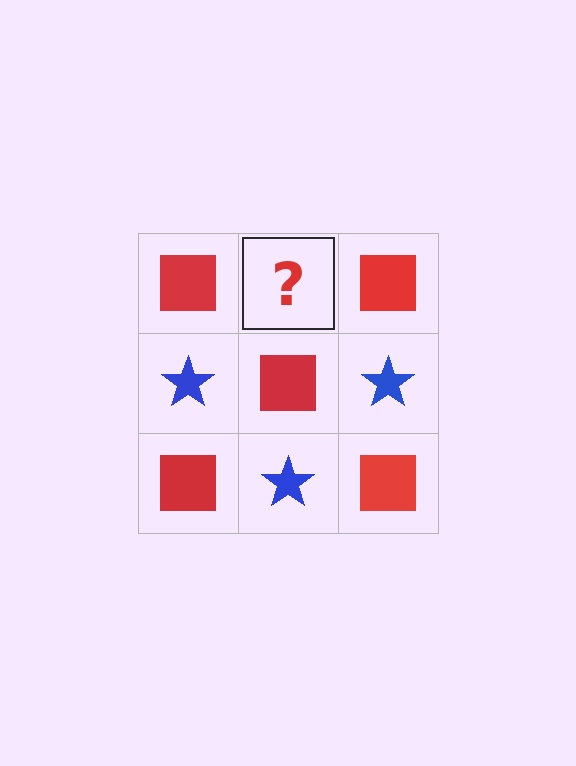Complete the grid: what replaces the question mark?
The question mark should be replaced with a blue star.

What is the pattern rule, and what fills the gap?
The rule is that it alternates red square and blue star in a checkerboard pattern. The gap should be filled with a blue star.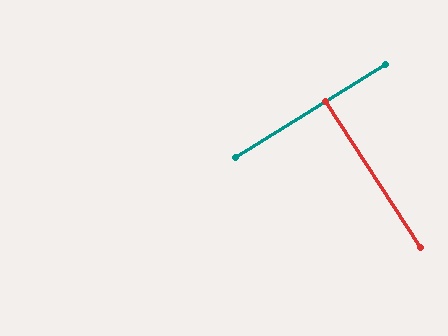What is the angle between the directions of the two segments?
Approximately 89 degrees.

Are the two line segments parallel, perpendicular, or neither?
Perpendicular — they meet at approximately 89°.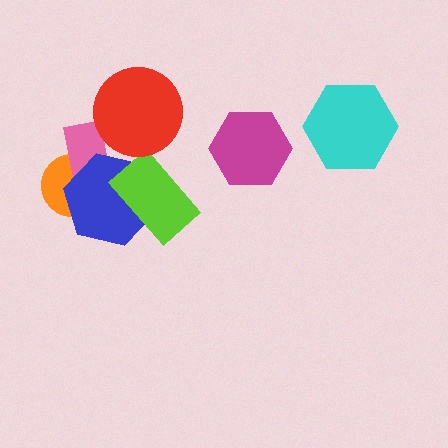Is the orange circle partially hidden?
Yes, it is partially covered by another shape.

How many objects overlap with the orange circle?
2 objects overlap with the orange circle.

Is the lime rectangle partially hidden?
No, no other shape covers it.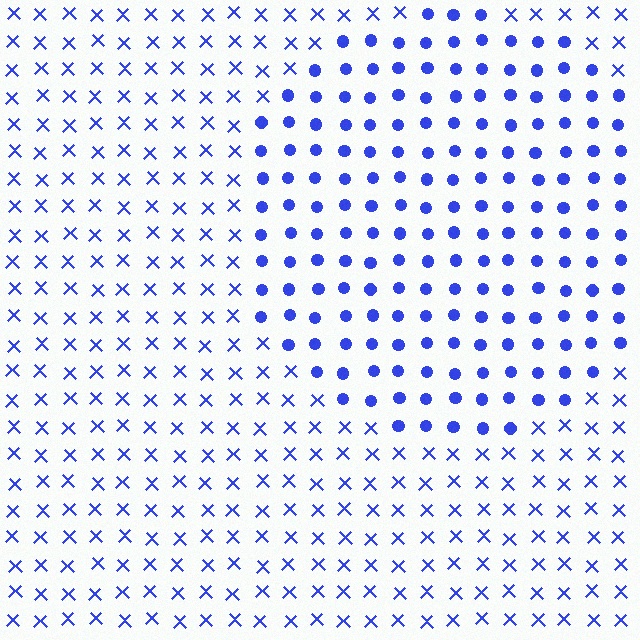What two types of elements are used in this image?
The image uses circles inside the circle region and X marks outside it.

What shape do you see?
I see a circle.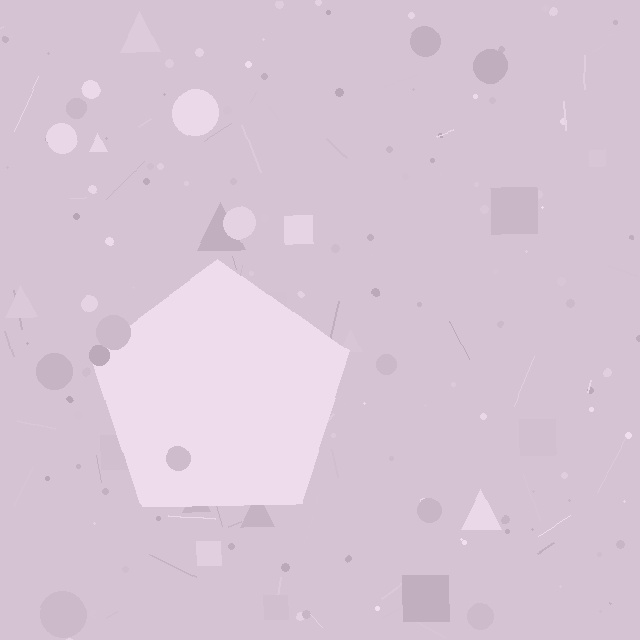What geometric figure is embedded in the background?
A pentagon is embedded in the background.